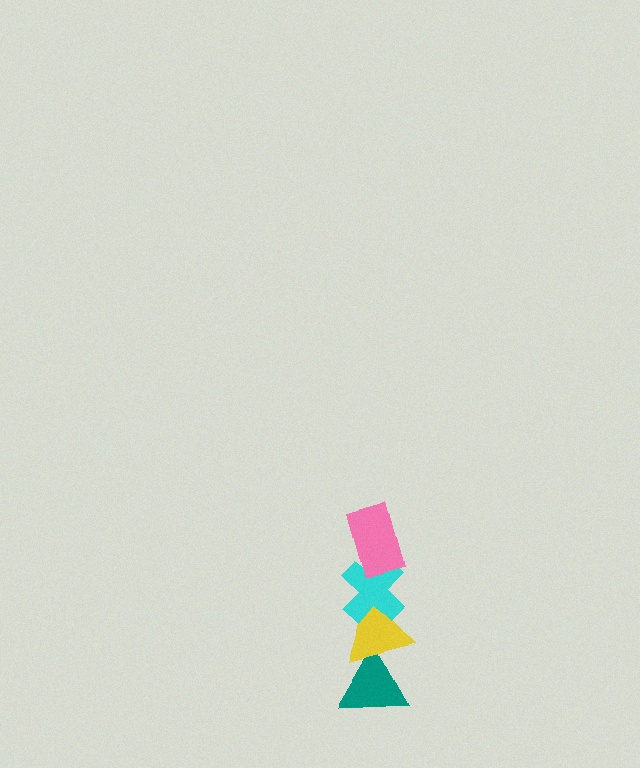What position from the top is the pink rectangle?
The pink rectangle is 1st from the top.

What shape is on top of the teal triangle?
The yellow triangle is on top of the teal triangle.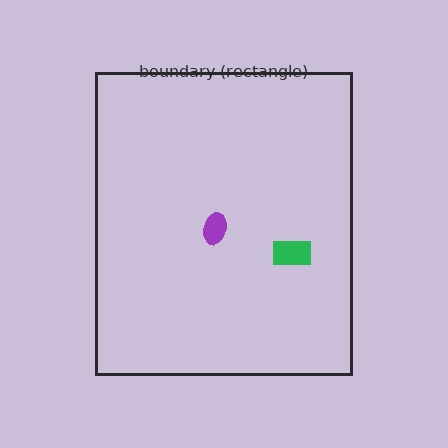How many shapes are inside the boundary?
2 inside, 0 outside.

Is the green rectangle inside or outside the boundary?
Inside.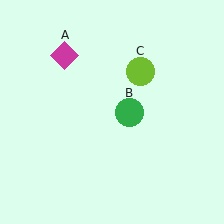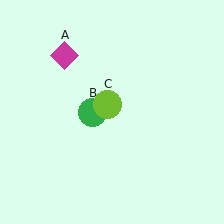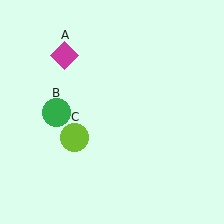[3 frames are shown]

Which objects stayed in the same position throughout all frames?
Magenta diamond (object A) remained stationary.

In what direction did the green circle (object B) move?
The green circle (object B) moved left.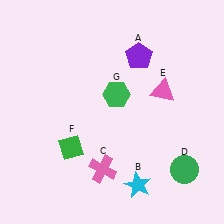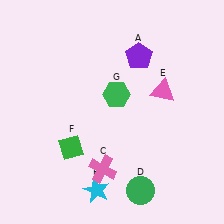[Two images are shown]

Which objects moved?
The objects that moved are: the cyan star (B), the green circle (D).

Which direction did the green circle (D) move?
The green circle (D) moved left.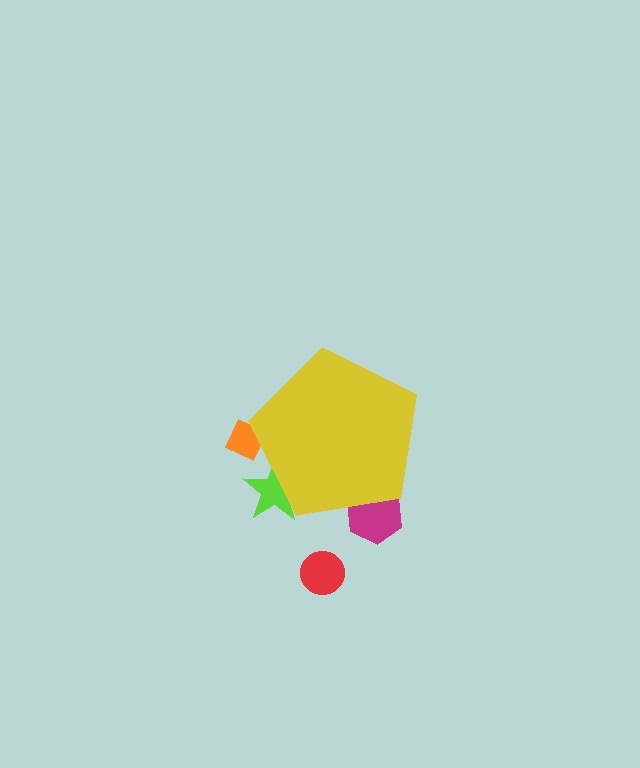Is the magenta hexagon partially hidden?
Yes, the magenta hexagon is partially hidden behind the yellow pentagon.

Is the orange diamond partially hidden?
Yes, the orange diamond is partially hidden behind the yellow pentagon.